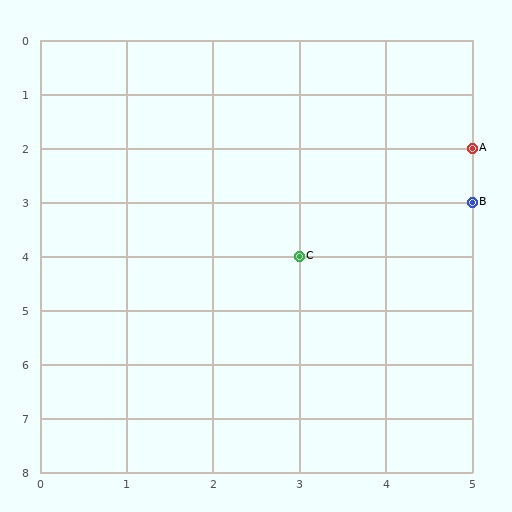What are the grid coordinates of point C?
Point C is at grid coordinates (3, 4).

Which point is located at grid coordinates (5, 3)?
Point B is at (5, 3).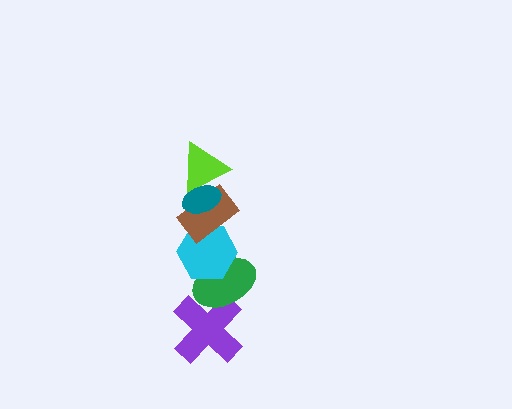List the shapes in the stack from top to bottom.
From top to bottom: the teal ellipse, the lime triangle, the brown rectangle, the cyan hexagon, the green ellipse, the purple cross.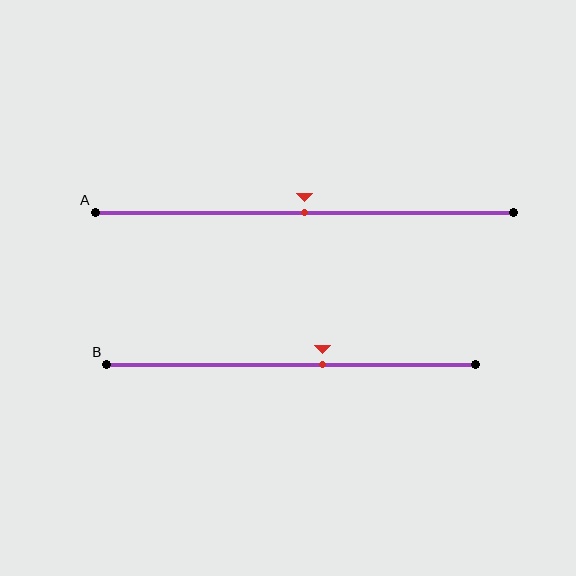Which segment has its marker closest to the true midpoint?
Segment A has its marker closest to the true midpoint.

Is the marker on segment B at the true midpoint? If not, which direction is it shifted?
No, the marker on segment B is shifted to the right by about 8% of the segment length.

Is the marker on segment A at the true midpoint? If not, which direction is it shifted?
Yes, the marker on segment A is at the true midpoint.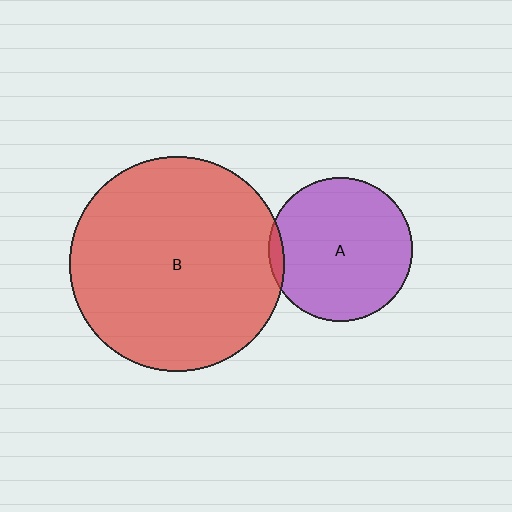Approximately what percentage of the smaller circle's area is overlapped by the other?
Approximately 5%.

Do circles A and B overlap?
Yes.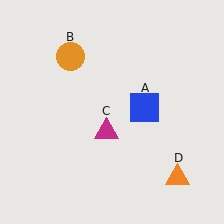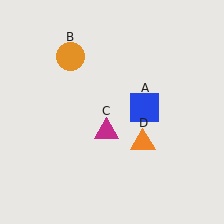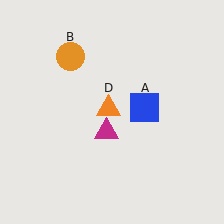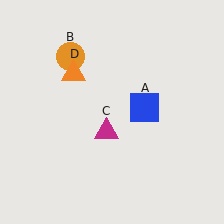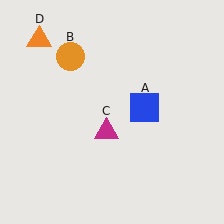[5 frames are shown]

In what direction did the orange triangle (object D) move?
The orange triangle (object D) moved up and to the left.